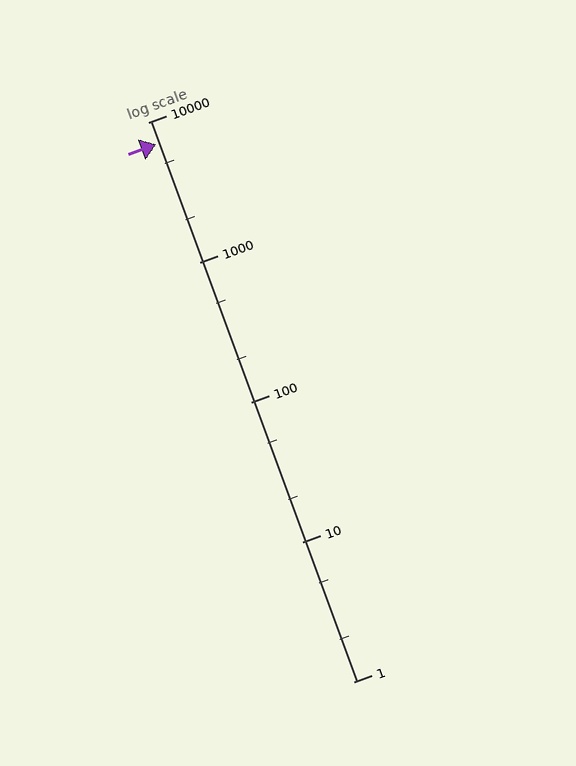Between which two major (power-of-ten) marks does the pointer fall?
The pointer is between 1000 and 10000.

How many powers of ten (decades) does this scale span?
The scale spans 4 decades, from 1 to 10000.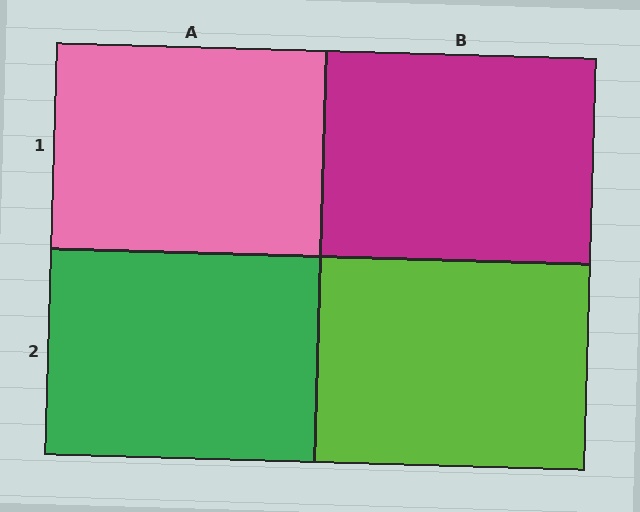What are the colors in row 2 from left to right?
Green, lime.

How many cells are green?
1 cell is green.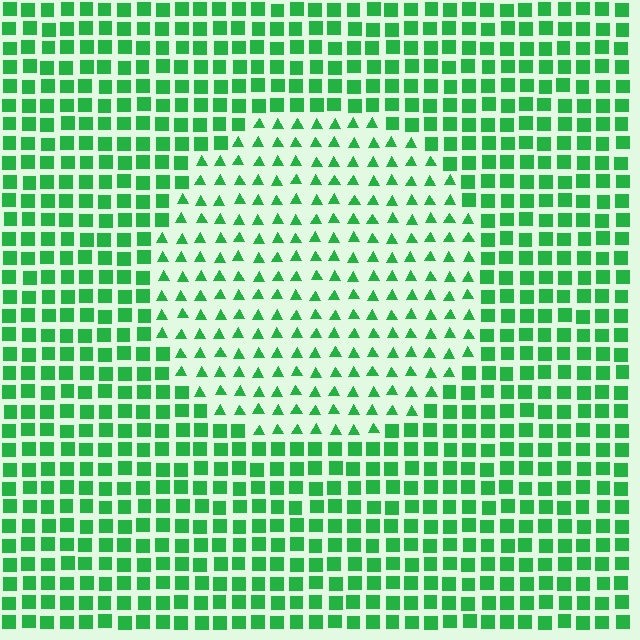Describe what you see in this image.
The image is filled with small green elements arranged in a uniform grid. A circle-shaped region contains triangles, while the surrounding area contains squares. The boundary is defined purely by the change in element shape.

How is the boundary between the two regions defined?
The boundary is defined by a change in element shape: triangles inside vs. squares outside. All elements share the same color and spacing.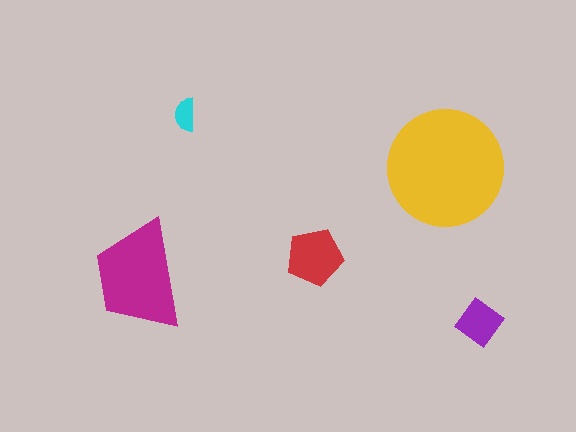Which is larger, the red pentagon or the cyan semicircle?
The red pentagon.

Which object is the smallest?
The cyan semicircle.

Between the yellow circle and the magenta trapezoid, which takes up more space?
The yellow circle.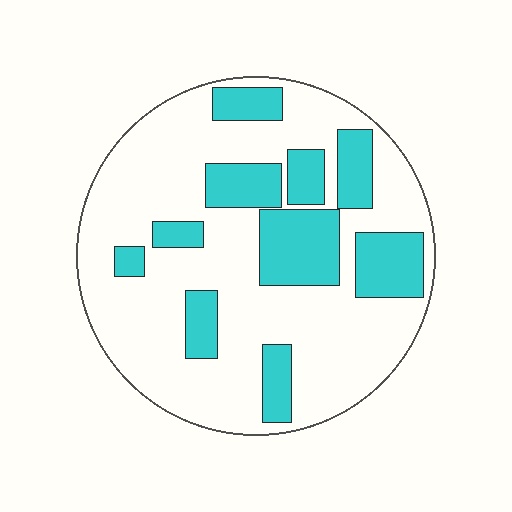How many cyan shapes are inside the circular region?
10.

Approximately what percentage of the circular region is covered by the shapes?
Approximately 30%.